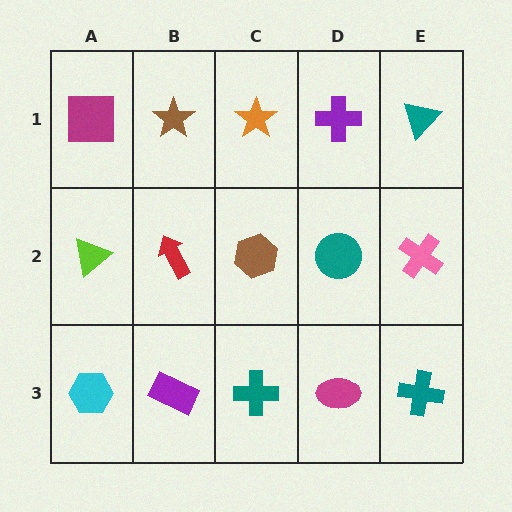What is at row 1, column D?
A purple cross.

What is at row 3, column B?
A purple rectangle.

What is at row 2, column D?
A teal circle.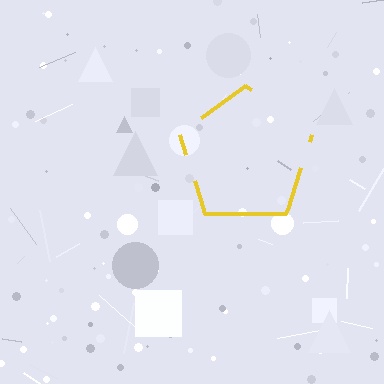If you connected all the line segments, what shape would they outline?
They would outline a pentagon.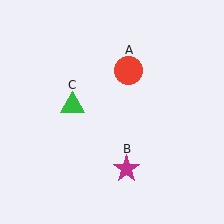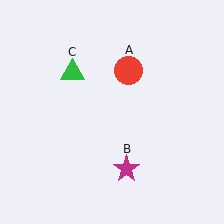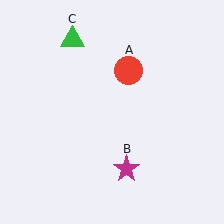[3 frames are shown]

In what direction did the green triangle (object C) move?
The green triangle (object C) moved up.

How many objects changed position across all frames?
1 object changed position: green triangle (object C).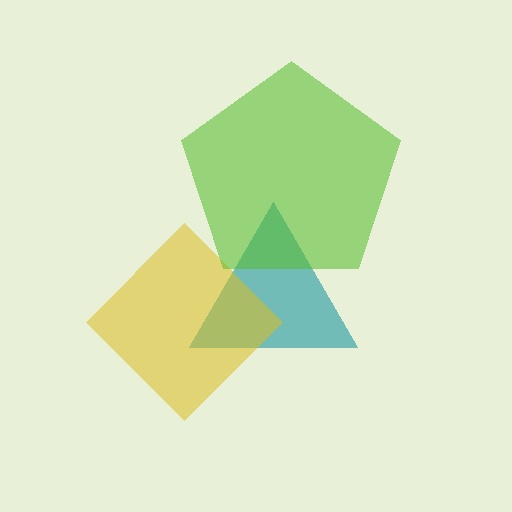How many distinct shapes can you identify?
There are 3 distinct shapes: a teal triangle, a yellow diamond, a lime pentagon.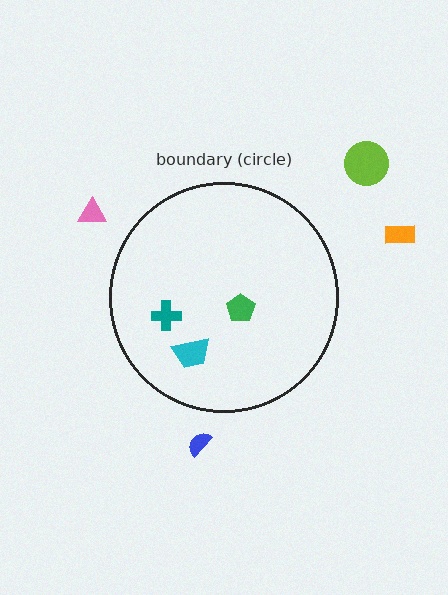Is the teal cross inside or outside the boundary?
Inside.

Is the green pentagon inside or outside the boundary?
Inside.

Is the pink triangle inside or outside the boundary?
Outside.